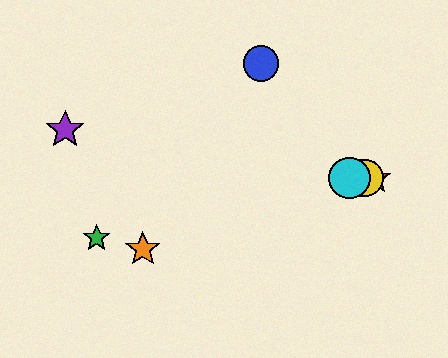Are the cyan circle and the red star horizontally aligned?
Yes, both are at y≈178.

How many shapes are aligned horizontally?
3 shapes (the red star, the yellow circle, the cyan circle) are aligned horizontally.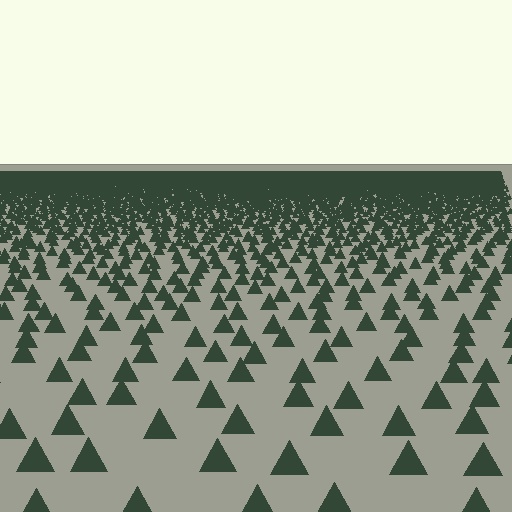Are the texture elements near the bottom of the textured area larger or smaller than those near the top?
Larger. Near the bottom, elements are closer to the viewer and appear at a bigger on-screen size.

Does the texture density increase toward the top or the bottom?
Density increases toward the top.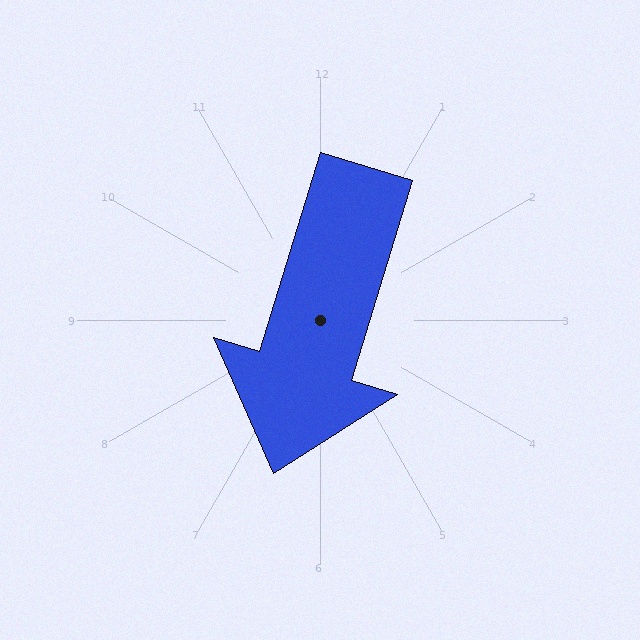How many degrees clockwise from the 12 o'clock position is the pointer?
Approximately 197 degrees.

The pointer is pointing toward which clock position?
Roughly 7 o'clock.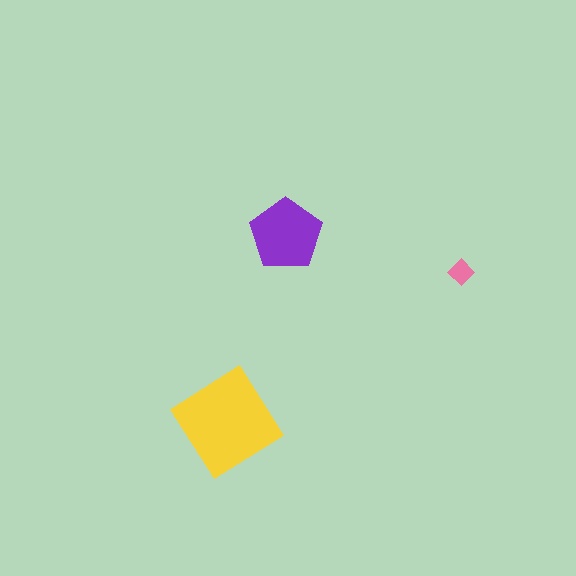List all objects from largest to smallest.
The yellow diamond, the purple pentagon, the pink diamond.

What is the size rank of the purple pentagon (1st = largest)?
2nd.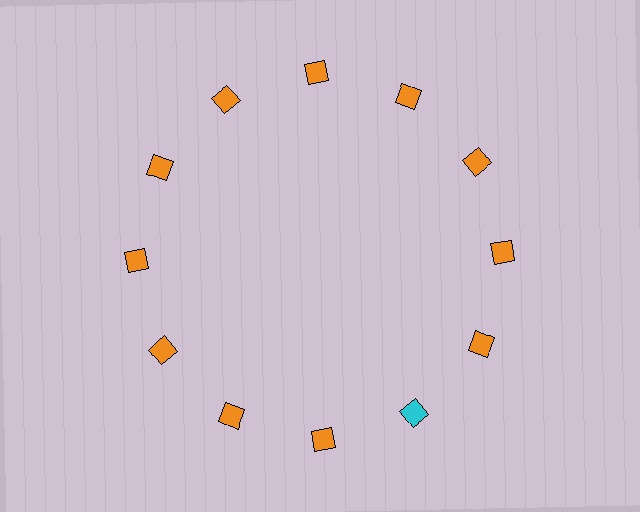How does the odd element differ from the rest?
It has a different color: cyan instead of orange.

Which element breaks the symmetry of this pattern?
The cyan square at roughly the 5 o'clock position breaks the symmetry. All other shapes are orange squares.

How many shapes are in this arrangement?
There are 12 shapes arranged in a ring pattern.